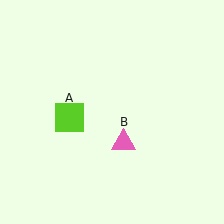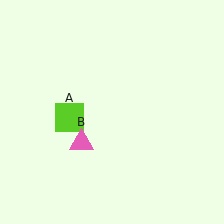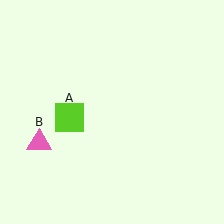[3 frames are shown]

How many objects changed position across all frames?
1 object changed position: pink triangle (object B).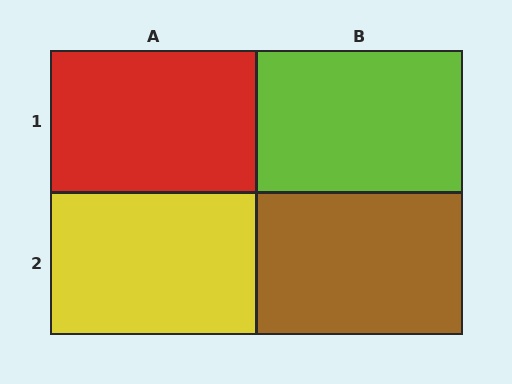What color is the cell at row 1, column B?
Lime.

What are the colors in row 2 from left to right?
Yellow, brown.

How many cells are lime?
1 cell is lime.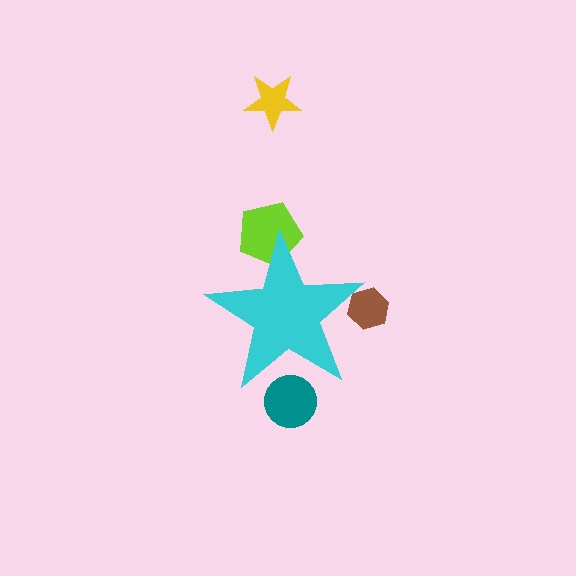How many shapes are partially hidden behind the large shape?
3 shapes are partially hidden.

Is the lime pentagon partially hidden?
Yes, the lime pentagon is partially hidden behind the cyan star.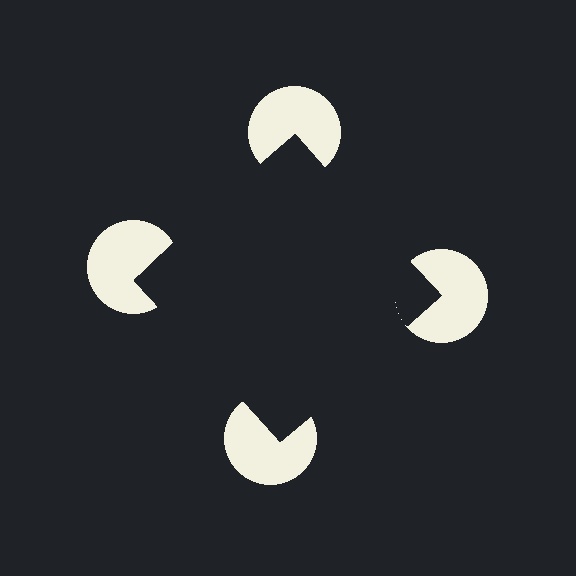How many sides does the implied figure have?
4 sides.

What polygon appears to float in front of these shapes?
An illusory square — its edges are inferred from the aligned wedge cuts in the pac-man discs, not physically drawn.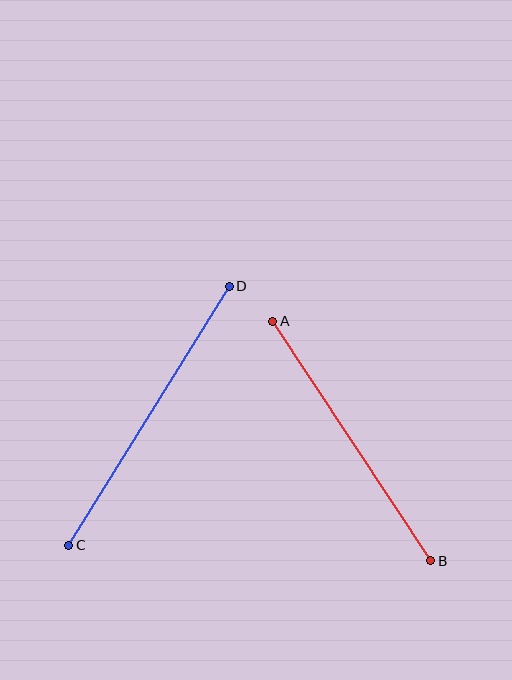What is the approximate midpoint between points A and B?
The midpoint is at approximately (352, 441) pixels.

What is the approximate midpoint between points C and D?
The midpoint is at approximately (149, 416) pixels.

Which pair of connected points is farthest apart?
Points C and D are farthest apart.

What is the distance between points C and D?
The distance is approximately 305 pixels.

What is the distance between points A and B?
The distance is approximately 287 pixels.